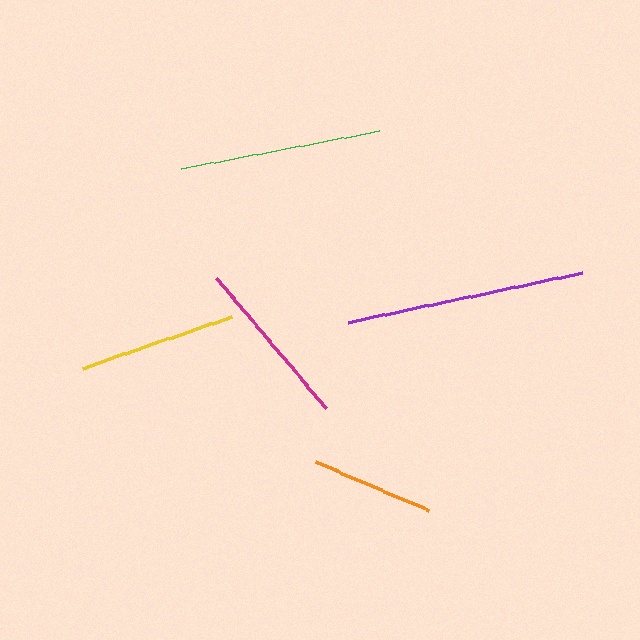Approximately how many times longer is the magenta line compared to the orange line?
The magenta line is approximately 1.4 times the length of the orange line.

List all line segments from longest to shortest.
From longest to shortest: purple, green, magenta, yellow, orange.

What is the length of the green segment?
The green segment is approximately 202 pixels long.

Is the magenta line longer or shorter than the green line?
The green line is longer than the magenta line.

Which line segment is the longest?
The purple line is the longest at approximately 240 pixels.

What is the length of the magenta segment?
The magenta segment is approximately 171 pixels long.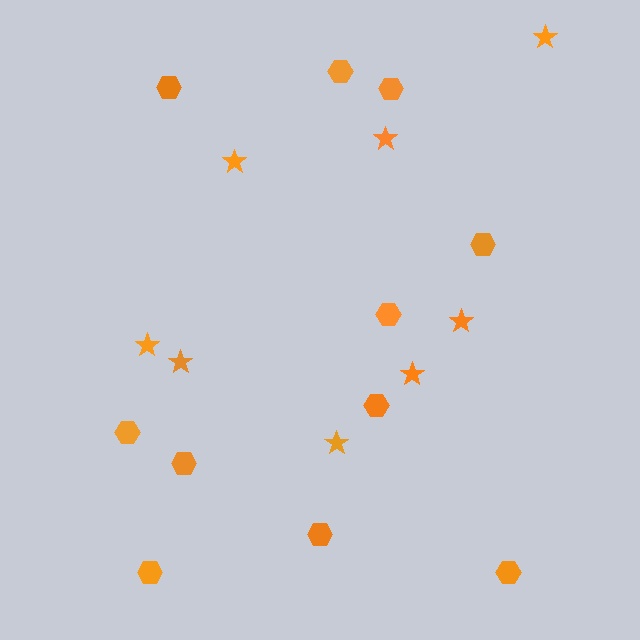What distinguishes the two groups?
There are 2 groups: one group of hexagons (11) and one group of stars (8).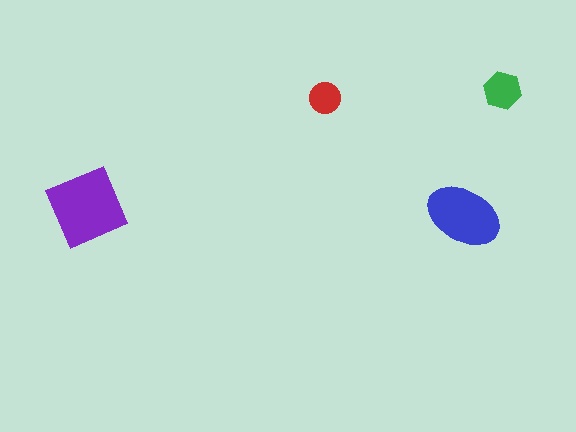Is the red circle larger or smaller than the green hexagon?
Smaller.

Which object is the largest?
The purple diamond.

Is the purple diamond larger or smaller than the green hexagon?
Larger.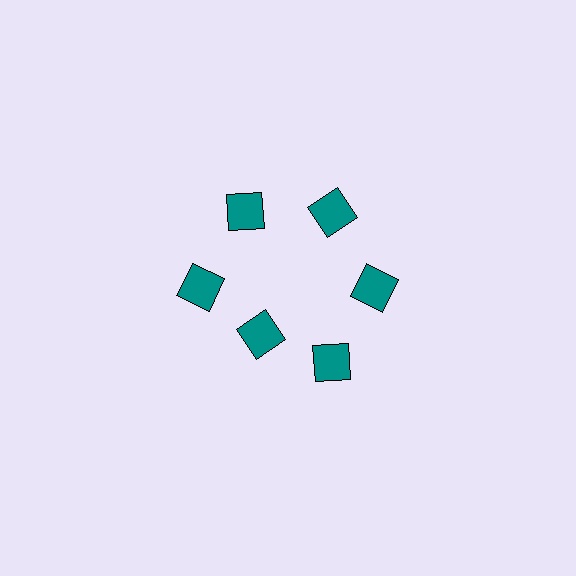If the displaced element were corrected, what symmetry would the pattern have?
It would have 6-fold rotational symmetry — the pattern would map onto itself every 60 degrees.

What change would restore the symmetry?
The symmetry would be restored by moving it outward, back onto the ring so that all 6 squares sit at equal angles and equal distance from the center.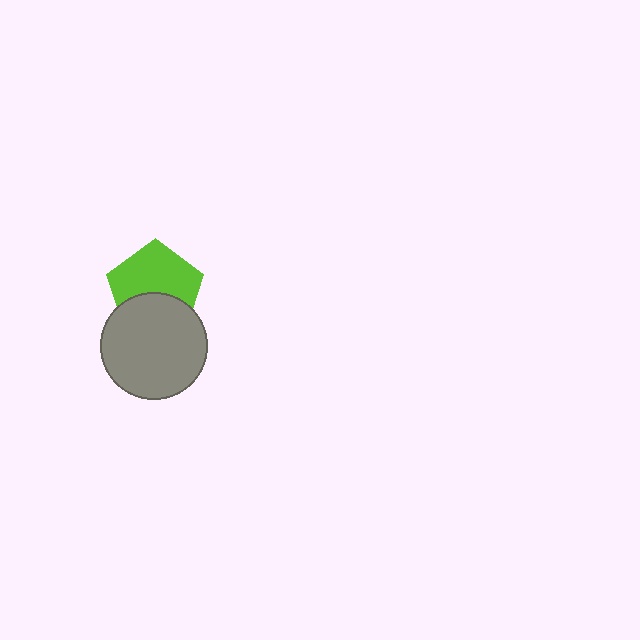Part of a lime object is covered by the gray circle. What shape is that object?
It is a pentagon.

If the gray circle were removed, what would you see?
You would see the complete lime pentagon.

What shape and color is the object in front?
The object in front is a gray circle.